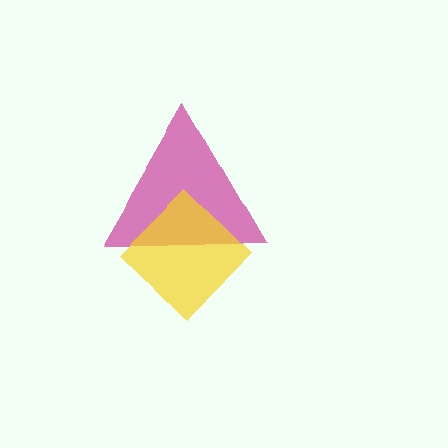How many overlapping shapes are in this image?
There are 2 overlapping shapes in the image.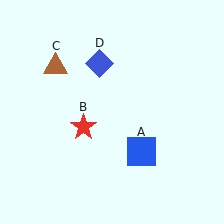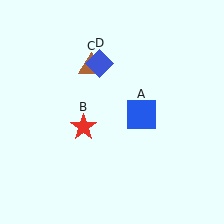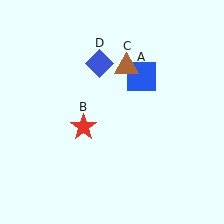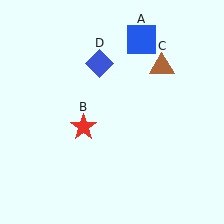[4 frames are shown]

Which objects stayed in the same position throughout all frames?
Red star (object B) and blue diamond (object D) remained stationary.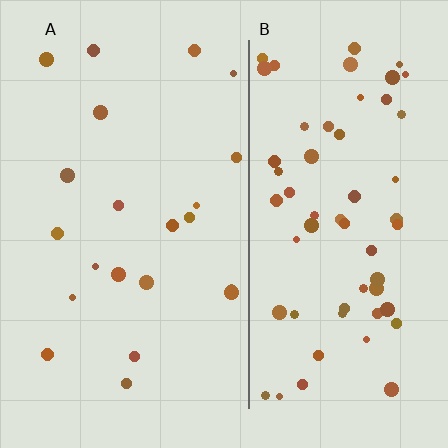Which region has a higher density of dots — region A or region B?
B (the right).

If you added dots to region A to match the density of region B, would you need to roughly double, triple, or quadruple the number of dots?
Approximately triple.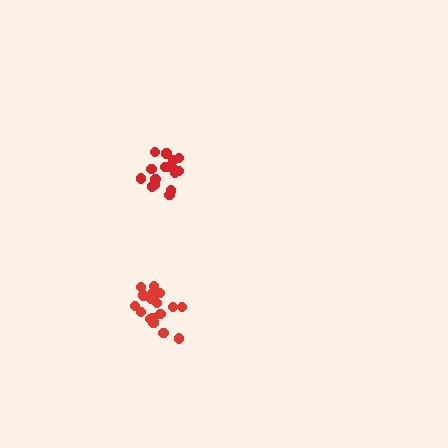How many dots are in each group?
Group 1: 18 dots, Group 2: 16 dots (34 total).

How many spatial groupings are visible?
There are 2 spatial groupings.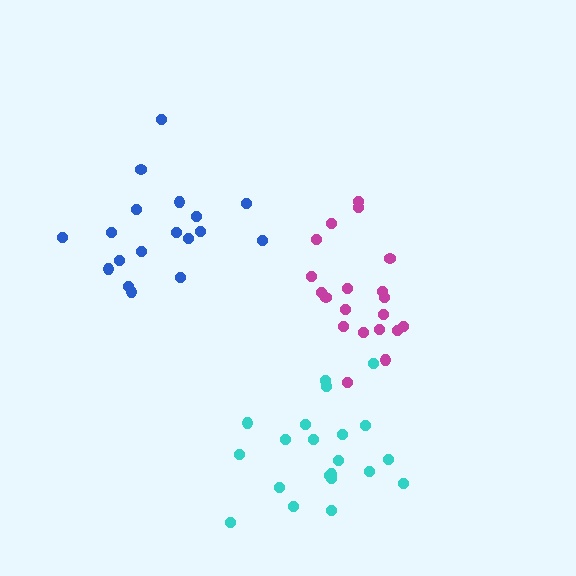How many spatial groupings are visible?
There are 3 spatial groupings.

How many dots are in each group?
Group 1: 18 dots, Group 2: 21 dots, Group 3: 20 dots (59 total).